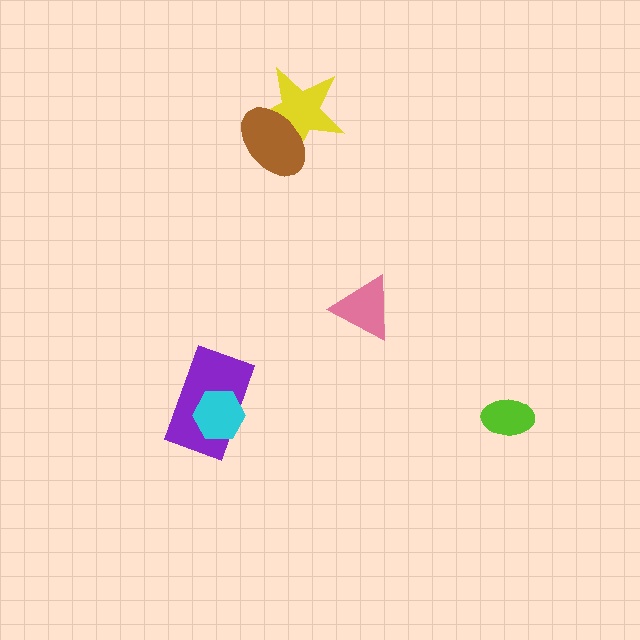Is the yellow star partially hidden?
Yes, it is partially covered by another shape.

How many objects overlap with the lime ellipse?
0 objects overlap with the lime ellipse.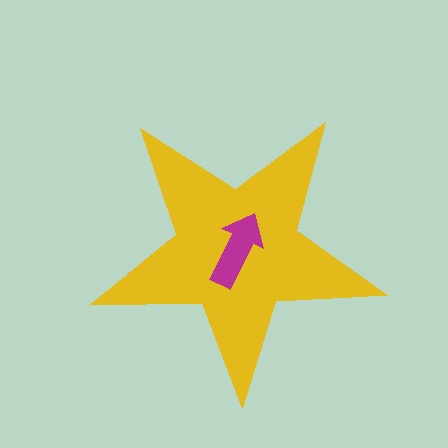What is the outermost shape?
The yellow star.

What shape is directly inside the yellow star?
The magenta arrow.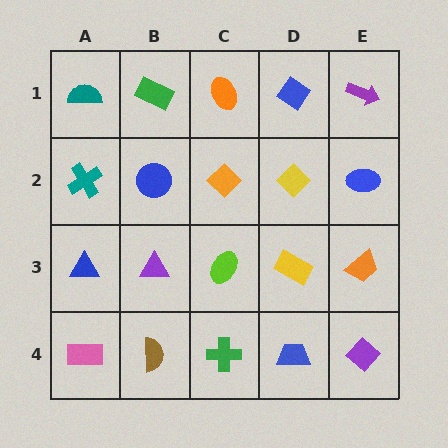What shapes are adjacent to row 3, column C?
An orange diamond (row 2, column C), a green cross (row 4, column C), a purple triangle (row 3, column B), a yellow rectangle (row 3, column D).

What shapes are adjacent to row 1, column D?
A yellow diamond (row 2, column D), an orange ellipse (row 1, column C), a purple arrow (row 1, column E).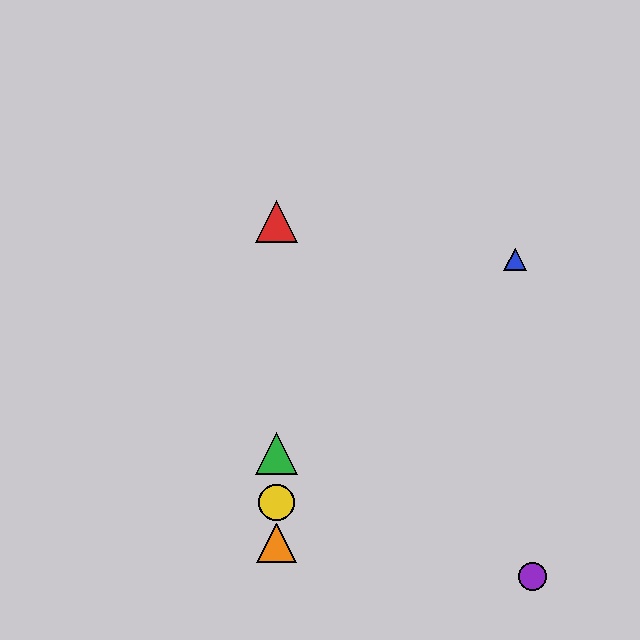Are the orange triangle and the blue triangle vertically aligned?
No, the orange triangle is at x≈277 and the blue triangle is at x≈515.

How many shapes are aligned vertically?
4 shapes (the red triangle, the green triangle, the yellow circle, the orange triangle) are aligned vertically.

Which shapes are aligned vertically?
The red triangle, the green triangle, the yellow circle, the orange triangle are aligned vertically.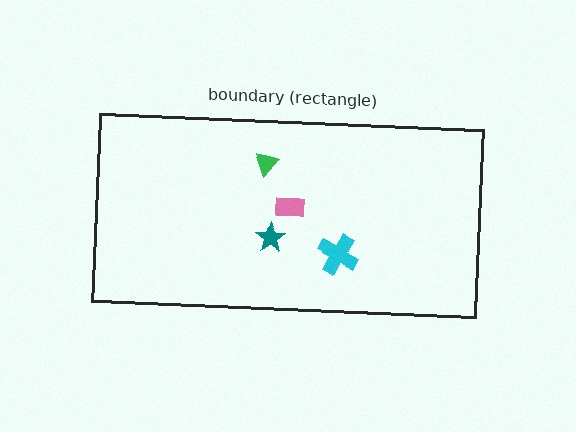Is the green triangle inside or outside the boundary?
Inside.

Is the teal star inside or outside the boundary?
Inside.